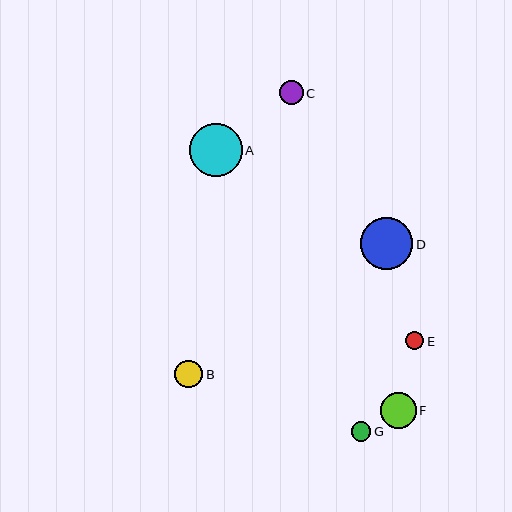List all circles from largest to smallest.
From largest to smallest: A, D, F, B, C, G, E.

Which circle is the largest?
Circle A is the largest with a size of approximately 53 pixels.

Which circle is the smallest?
Circle E is the smallest with a size of approximately 18 pixels.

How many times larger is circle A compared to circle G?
Circle A is approximately 2.7 times the size of circle G.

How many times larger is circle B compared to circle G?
Circle B is approximately 1.4 times the size of circle G.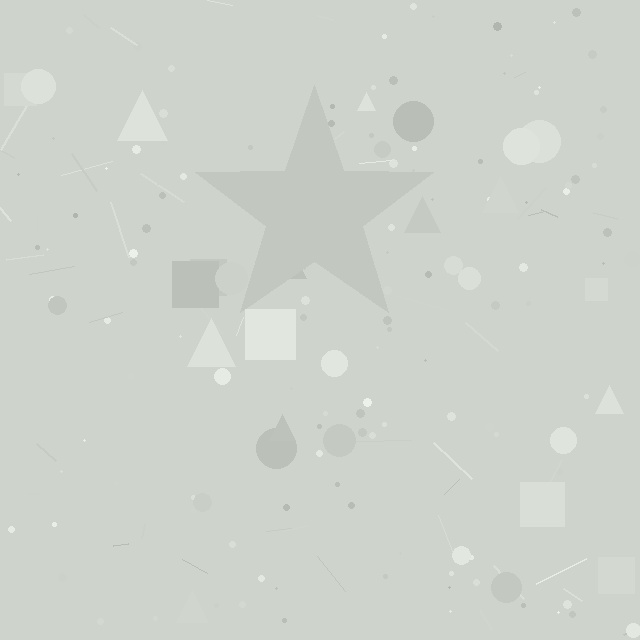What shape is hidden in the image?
A star is hidden in the image.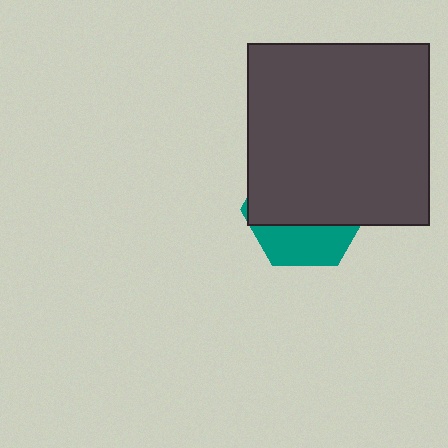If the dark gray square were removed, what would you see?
You would see the complete teal hexagon.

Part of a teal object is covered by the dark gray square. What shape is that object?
It is a hexagon.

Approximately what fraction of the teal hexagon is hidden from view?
Roughly 67% of the teal hexagon is hidden behind the dark gray square.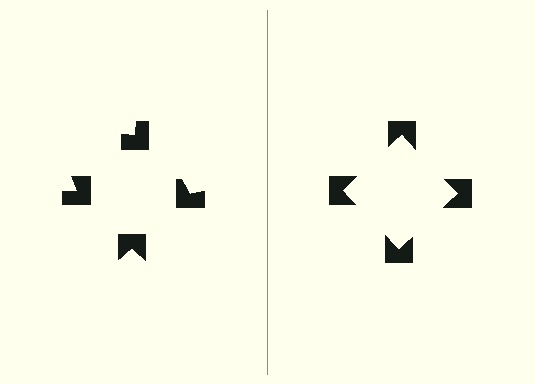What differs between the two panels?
The notched squares are positioned identically on both sides; only the wedge orientations differ. On the right they align to a square; on the left they are misaligned.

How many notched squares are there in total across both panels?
8 — 4 on each side.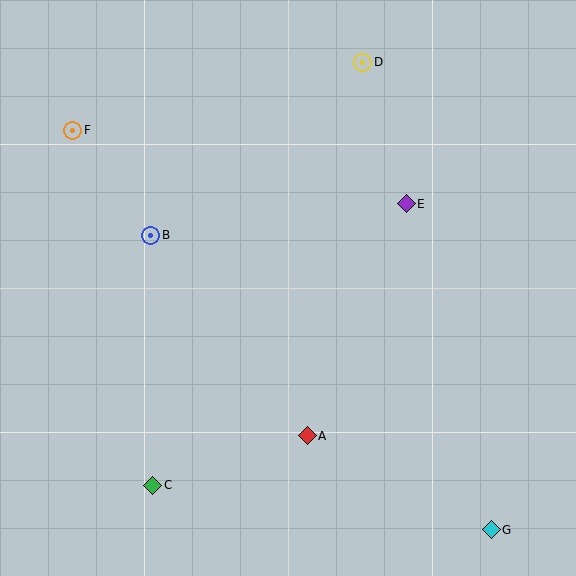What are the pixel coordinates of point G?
Point G is at (491, 530).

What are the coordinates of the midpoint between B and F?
The midpoint between B and F is at (112, 183).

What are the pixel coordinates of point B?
Point B is at (151, 235).